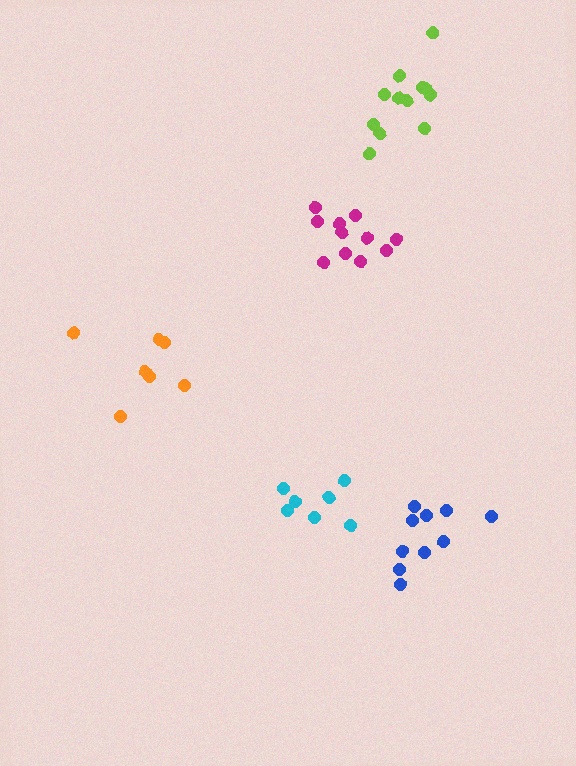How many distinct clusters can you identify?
There are 5 distinct clusters.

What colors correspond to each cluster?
The clusters are colored: blue, cyan, orange, lime, magenta.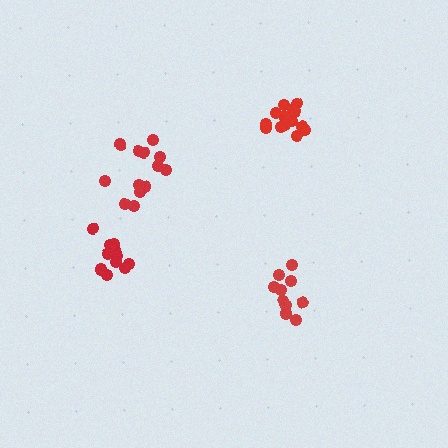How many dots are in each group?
Group 1: 13 dots, Group 2: 14 dots, Group 3: 11 dots, Group 4: 11 dots (49 total).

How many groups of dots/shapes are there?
There are 4 groups.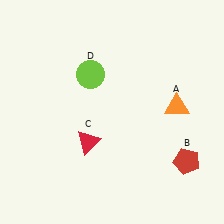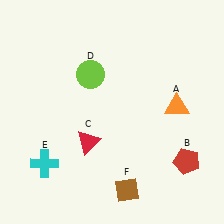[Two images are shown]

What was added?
A cyan cross (E), a brown diamond (F) were added in Image 2.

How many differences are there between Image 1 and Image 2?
There are 2 differences between the two images.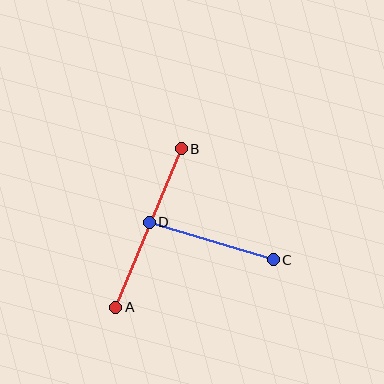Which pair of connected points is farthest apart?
Points A and B are farthest apart.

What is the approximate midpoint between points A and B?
The midpoint is at approximately (148, 228) pixels.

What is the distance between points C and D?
The distance is approximately 129 pixels.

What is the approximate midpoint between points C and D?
The midpoint is at approximately (211, 241) pixels.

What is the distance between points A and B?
The distance is approximately 172 pixels.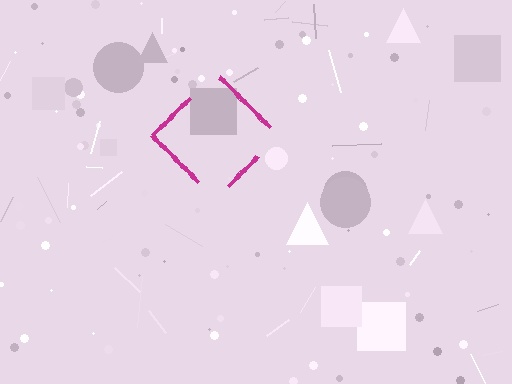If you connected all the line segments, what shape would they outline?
They would outline a diamond.